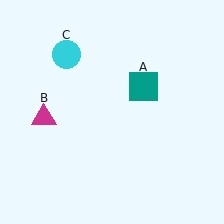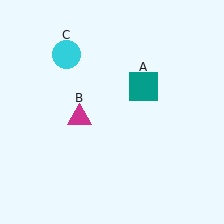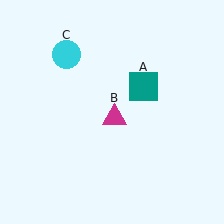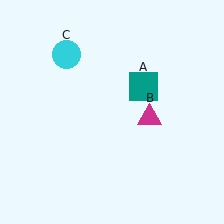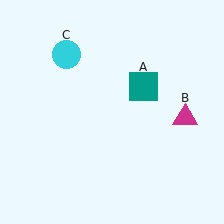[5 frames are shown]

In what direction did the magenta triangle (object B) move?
The magenta triangle (object B) moved right.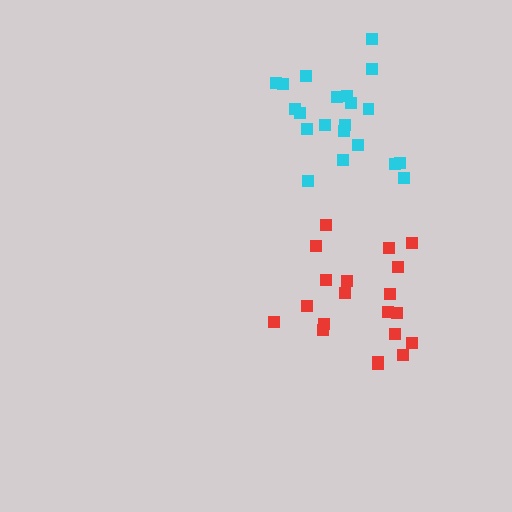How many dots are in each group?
Group 1: 20 dots, Group 2: 21 dots (41 total).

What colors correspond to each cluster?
The clusters are colored: red, cyan.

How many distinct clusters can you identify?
There are 2 distinct clusters.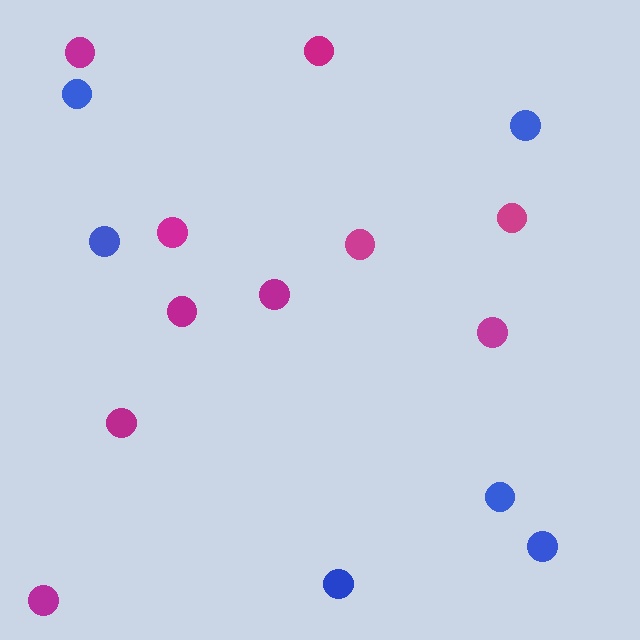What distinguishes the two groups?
There are 2 groups: one group of blue circles (6) and one group of magenta circles (10).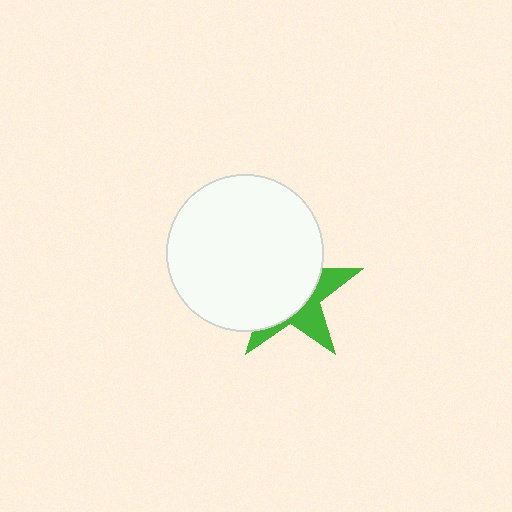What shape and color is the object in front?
The object in front is a white circle.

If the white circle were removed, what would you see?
You would see the complete green star.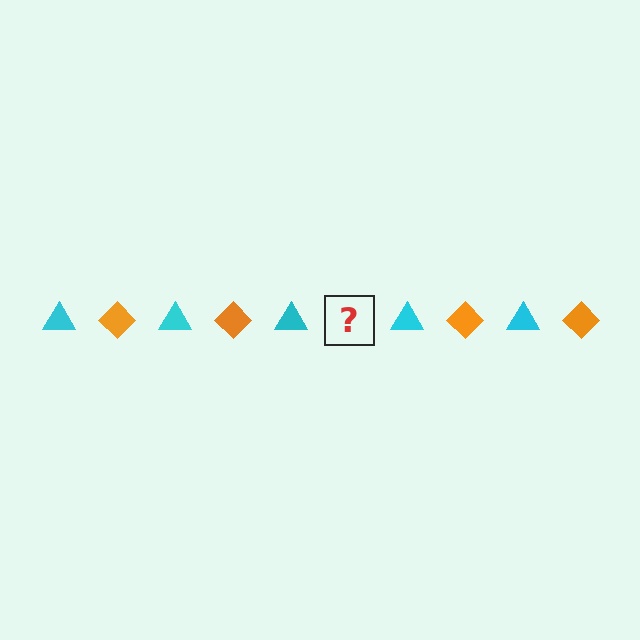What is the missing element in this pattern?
The missing element is an orange diamond.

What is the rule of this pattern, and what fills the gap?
The rule is that the pattern alternates between cyan triangle and orange diamond. The gap should be filled with an orange diamond.